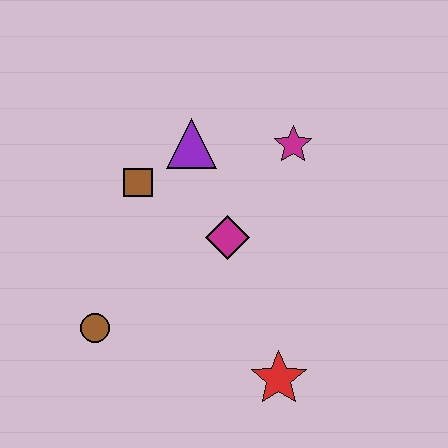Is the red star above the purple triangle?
No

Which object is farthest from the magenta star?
The brown circle is farthest from the magenta star.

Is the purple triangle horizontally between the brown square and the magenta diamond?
Yes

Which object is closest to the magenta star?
The purple triangle is closest to the magenta star.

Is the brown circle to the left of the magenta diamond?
Yes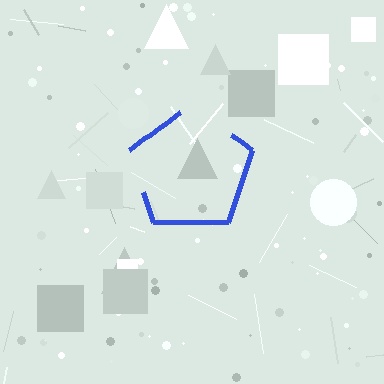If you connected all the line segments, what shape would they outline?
They would outline a pentagon.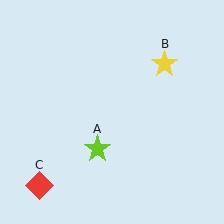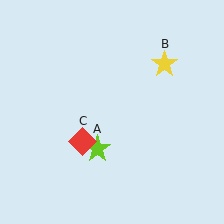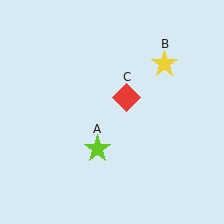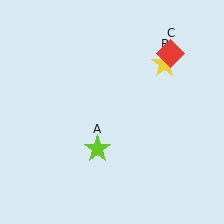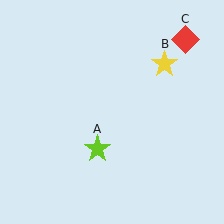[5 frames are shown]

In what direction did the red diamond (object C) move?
The red diamond (object C) moved up and to the right.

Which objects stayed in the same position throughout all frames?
Lime star (object A) and yellow star (object B) remained stationary.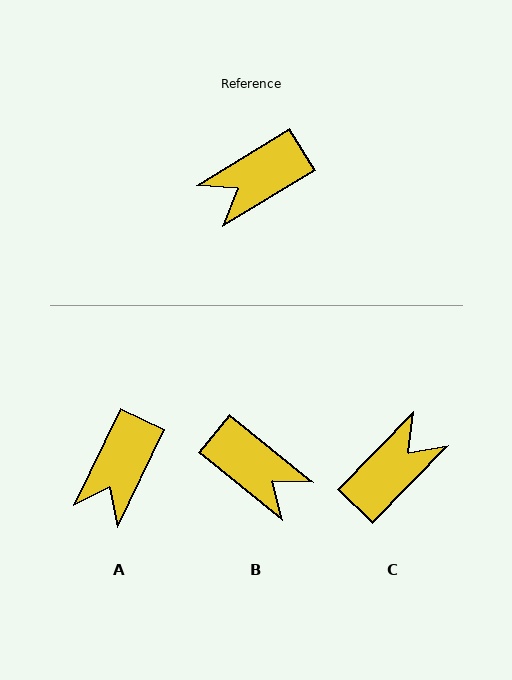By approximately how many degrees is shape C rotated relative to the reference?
Approximately 166 degrees clockwise.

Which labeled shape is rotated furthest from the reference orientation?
C, about 166 degrees away.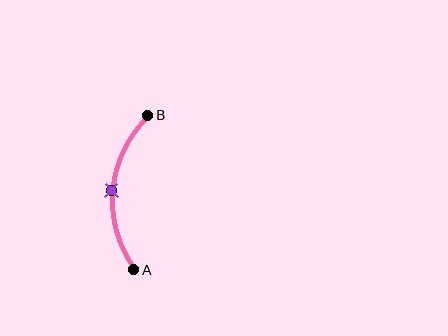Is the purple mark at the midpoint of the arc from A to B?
Yes. The purple mark lies on the arc at equal arc-length from both A and B — it is the arc midpoint.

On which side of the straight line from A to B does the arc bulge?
The arc bulges to the left of the straight line connecting A and B.